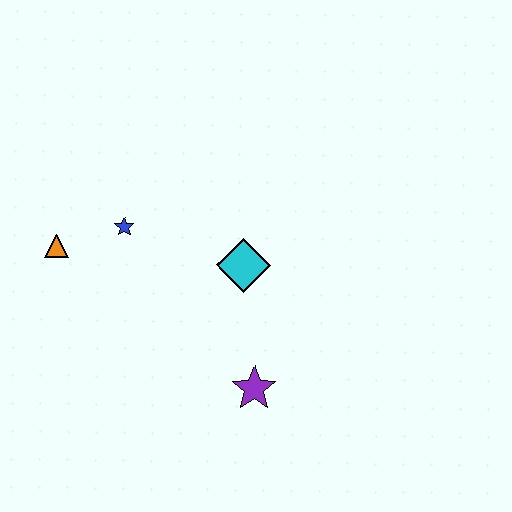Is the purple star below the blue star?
Yes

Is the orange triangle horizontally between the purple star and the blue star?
No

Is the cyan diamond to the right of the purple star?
No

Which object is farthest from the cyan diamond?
The orange triangle is farthest from the cyan diamond.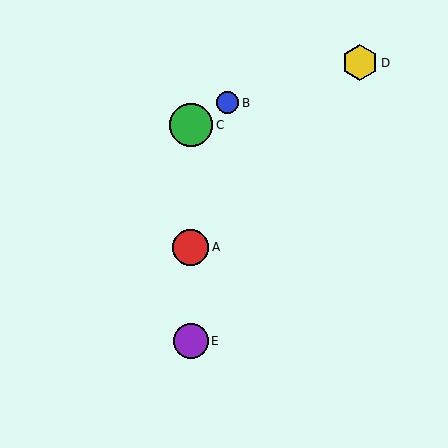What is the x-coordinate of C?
Object C is at x≈191.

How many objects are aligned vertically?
3 objects (A, C, E) are aligned vertically.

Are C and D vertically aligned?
No, C is at x≈191 and D is at x≈360.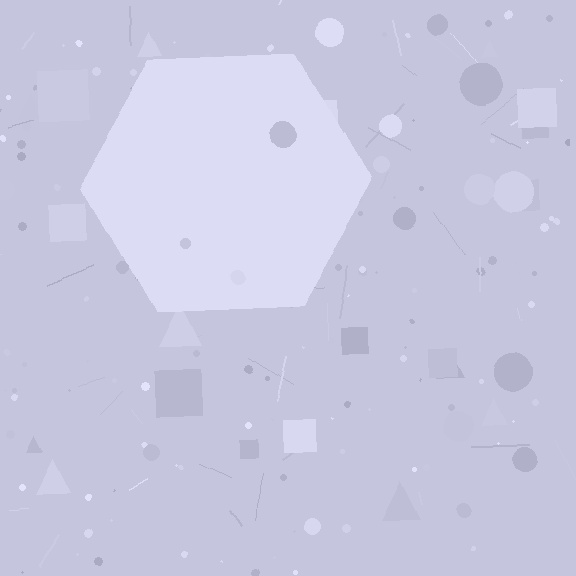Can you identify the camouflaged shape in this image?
The camouflaged shape is a hexagon.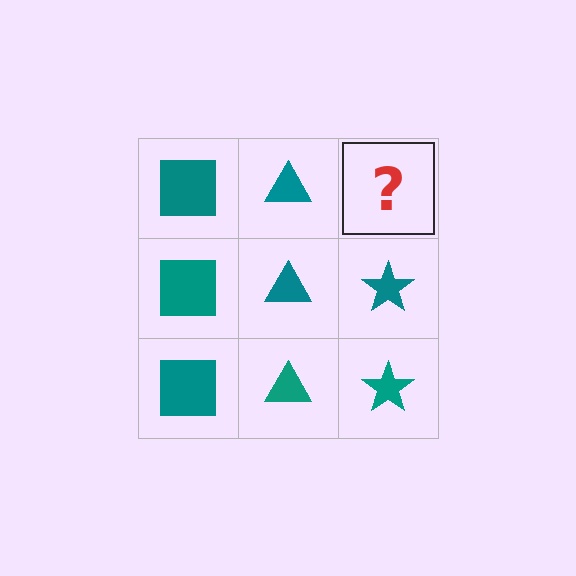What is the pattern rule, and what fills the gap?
The rule is that each column has a consistent shape. The gap should be filled with a teal star.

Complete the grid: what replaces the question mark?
The question mark should be replaced with a teal star.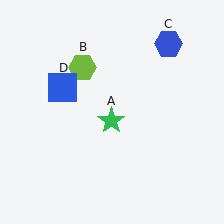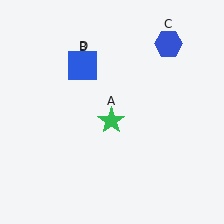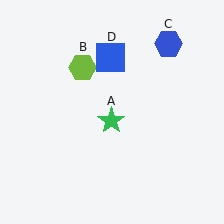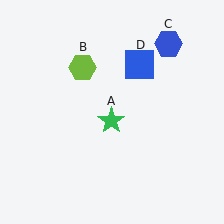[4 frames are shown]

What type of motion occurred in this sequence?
The blue square (object D) rotated clockwise around the center of the scene.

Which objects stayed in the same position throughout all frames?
Green star (object A) and lime hexagon (object B) and blue hexagon (object C) remained stationary.